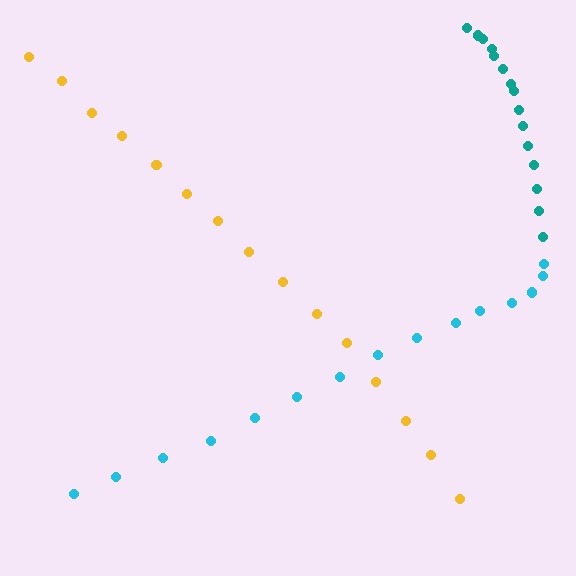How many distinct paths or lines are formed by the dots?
There are 3 distinct paths.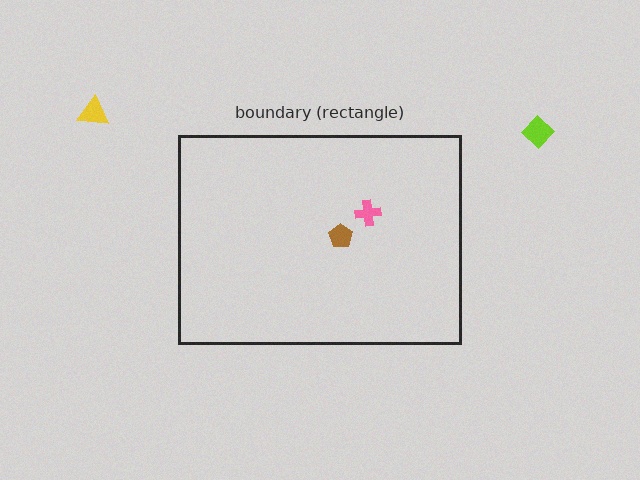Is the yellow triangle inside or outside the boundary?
Outside.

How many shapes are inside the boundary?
2 inside, 2 outside.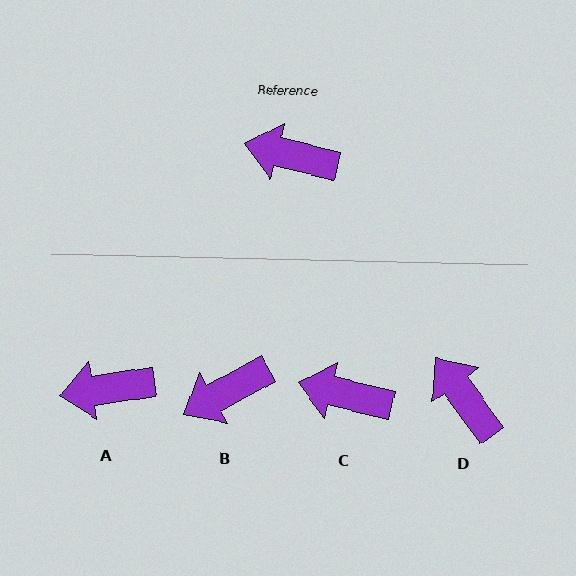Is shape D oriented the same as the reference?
No, it is off by about 40 degrees.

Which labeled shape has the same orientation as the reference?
C.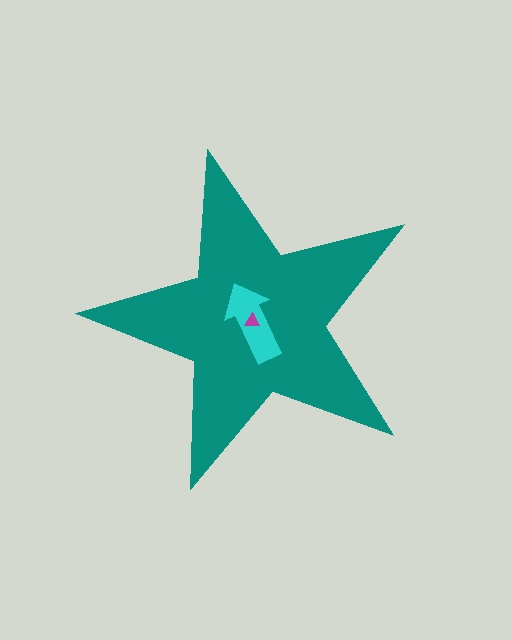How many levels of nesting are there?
3.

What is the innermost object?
The magenta triangle.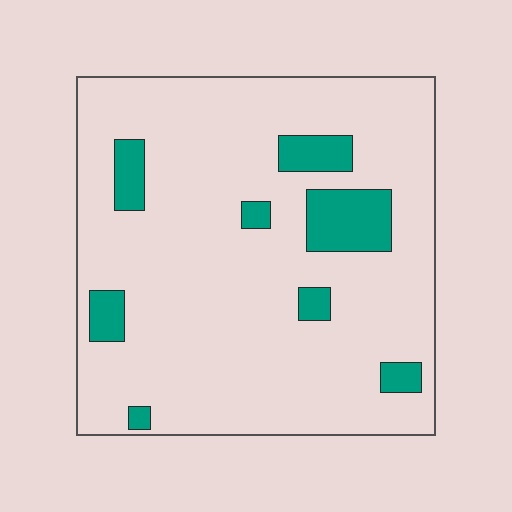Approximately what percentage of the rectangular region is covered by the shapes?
Approximately 10%.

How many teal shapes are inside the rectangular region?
8.